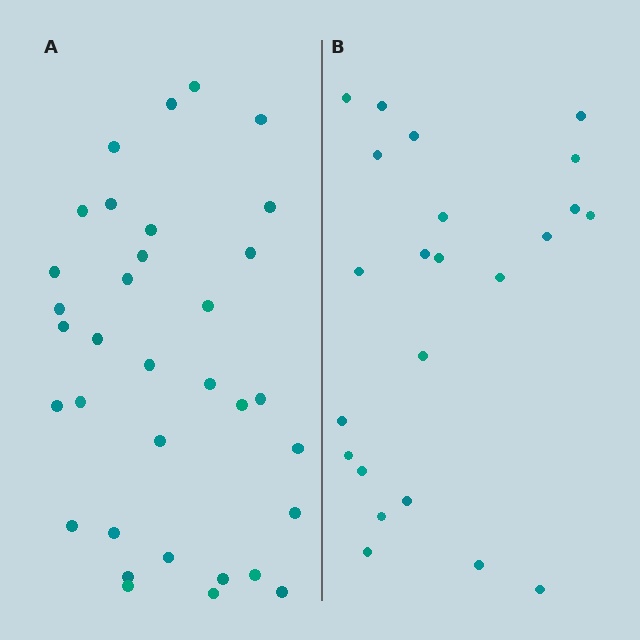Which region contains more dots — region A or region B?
Region A (the left region) has more dots.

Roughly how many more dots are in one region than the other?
Region A has roughly 12 or so more dots than region B.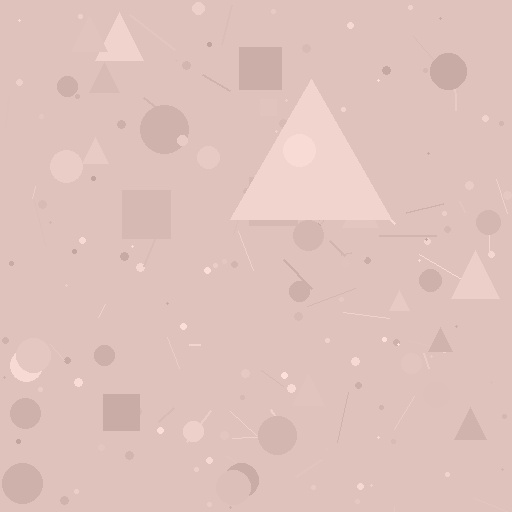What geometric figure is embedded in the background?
A triangle is embedded in the background.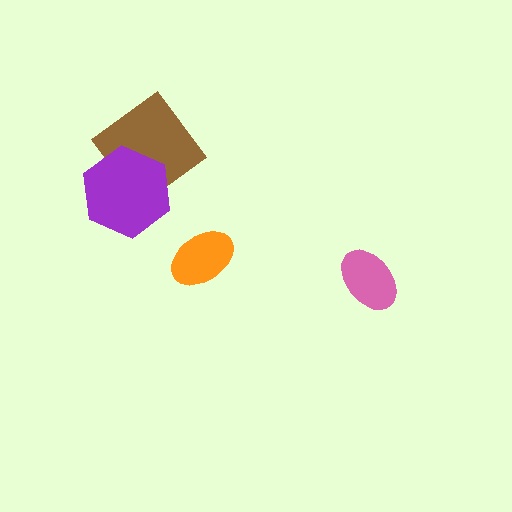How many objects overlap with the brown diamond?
1 object overlaps with the brown diamond.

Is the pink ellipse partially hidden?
No, no other shape covers it.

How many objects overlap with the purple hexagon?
1 object overlaps with the purple hexagon.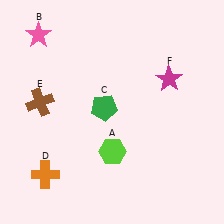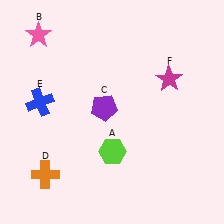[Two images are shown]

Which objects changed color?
C changed from green to purple. E changed from brown to blue.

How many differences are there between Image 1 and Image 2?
There are 2 differences between the two images.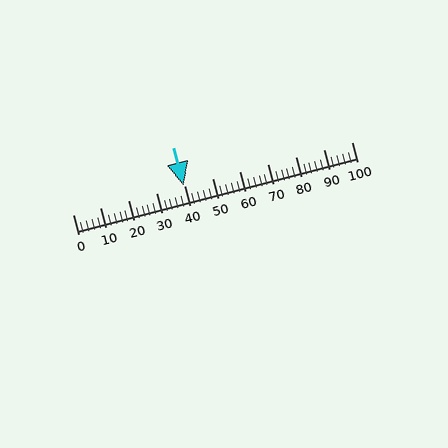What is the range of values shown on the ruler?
The ruler shows values from 0 to 100.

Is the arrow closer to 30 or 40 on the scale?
The arrow is closer to 40.